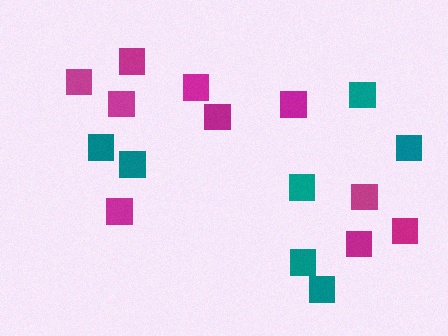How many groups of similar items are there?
There are 2 groups: one group of magenta squares (10) and one group of teal squares (7).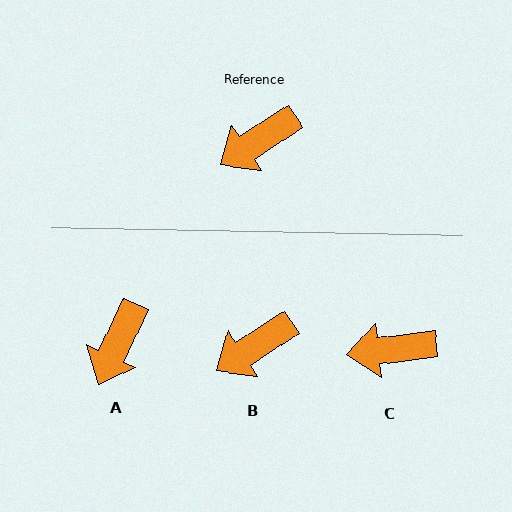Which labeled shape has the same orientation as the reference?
B.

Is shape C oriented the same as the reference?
No, it is off by about 26 degrees.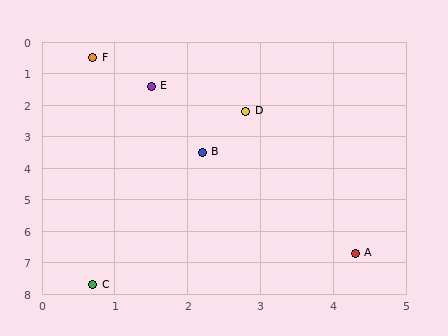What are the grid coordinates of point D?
Point D is at approximately (2.8, 2.2).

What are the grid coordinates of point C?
Point C is at approximately (0.7, 7.7).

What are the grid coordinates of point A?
Point A is at approximately (4.3, 6.7).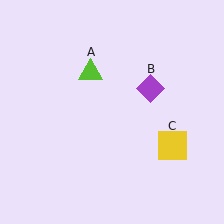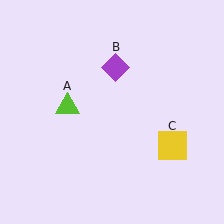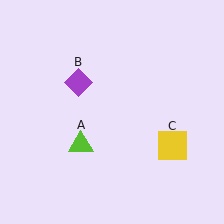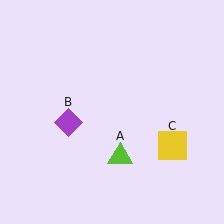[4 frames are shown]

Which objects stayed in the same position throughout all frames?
Yellow square (object C) remained stationary.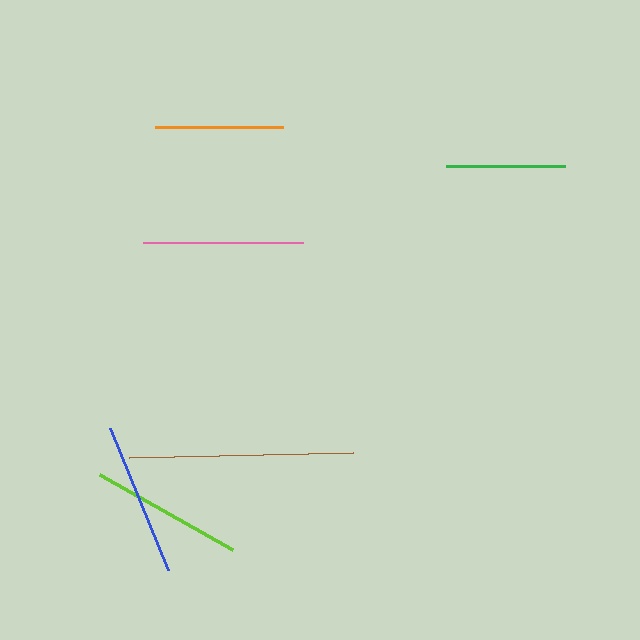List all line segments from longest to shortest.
From longest to shortest: brown, pink, blue, lime, orange, green.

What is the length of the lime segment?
The lime segment is approximately 152 pixels long.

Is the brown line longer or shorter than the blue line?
The brown line is longer than the blue line.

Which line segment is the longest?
The brown line is the longest at approximately 223 pixels.